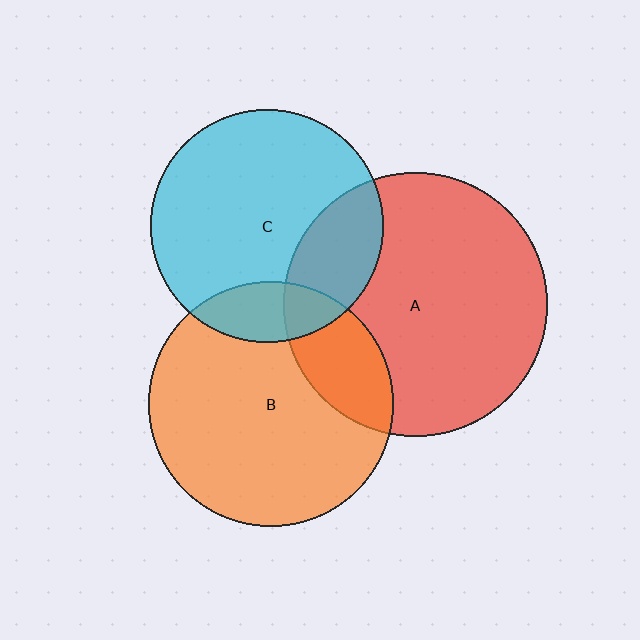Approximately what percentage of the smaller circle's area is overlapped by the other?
Approximately 20%.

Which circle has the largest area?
Circle A (red).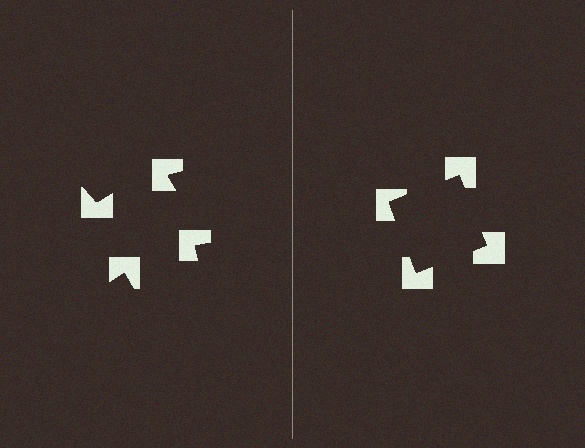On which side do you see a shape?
An illusory square appears on the right side. On the left side the wedge cuts are rotated, so no coherent shape forms.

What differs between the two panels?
The notched squares are positioned identically on both sides; only the wedge orientations differ. On the right they align to a square; on the left they are misaligned.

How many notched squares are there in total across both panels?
8 — 4 on each side.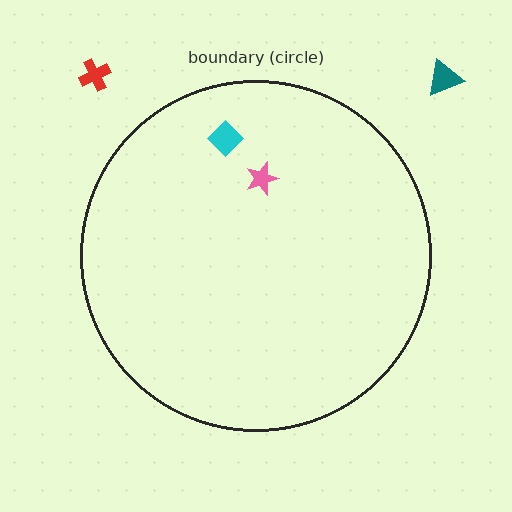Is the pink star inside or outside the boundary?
Inside.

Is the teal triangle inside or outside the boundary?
Outside.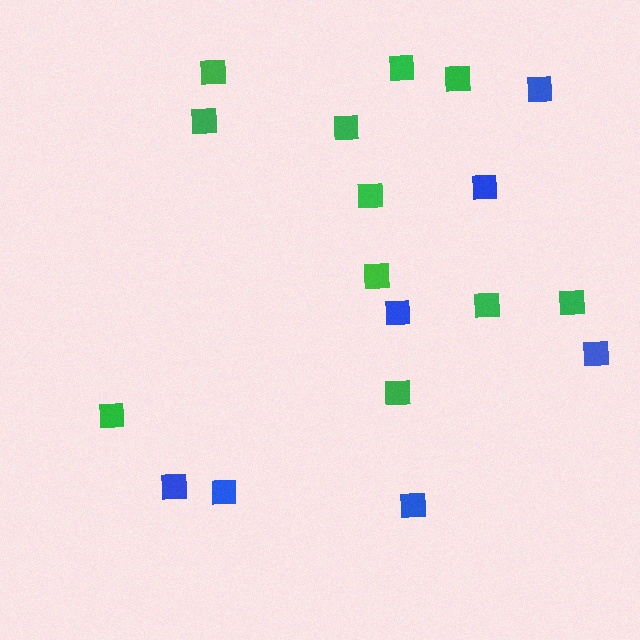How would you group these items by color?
There are 2 groups: one group of blue squares (7) and one group of green squares (11).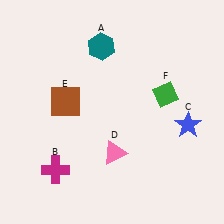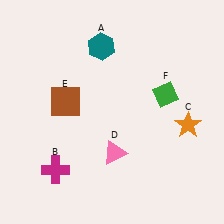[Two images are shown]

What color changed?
The star (C) changed from blue in Image 1 to orange in Image 2.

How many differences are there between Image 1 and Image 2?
There is 1 difference between the two images.